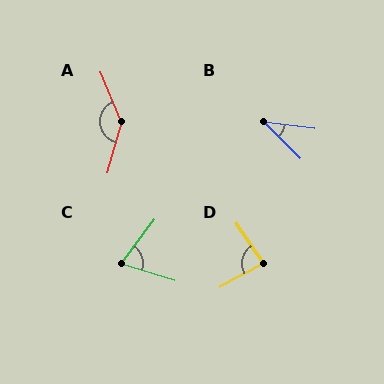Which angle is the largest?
A, at approximately 142 degrees.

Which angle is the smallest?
B, at approximately 38 degrees.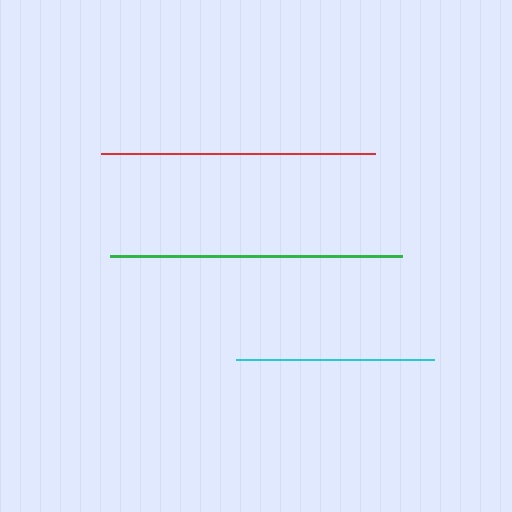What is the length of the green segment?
The green segment is approximately 293 pixels long.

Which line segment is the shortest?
The cyan line is the shortest at approximately 198 pixels.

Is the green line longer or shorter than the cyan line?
The green line is longer than the cyan line.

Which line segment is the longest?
The green line is the longest at approximately 293 pixels.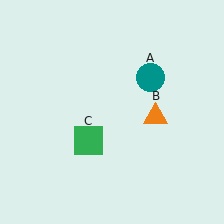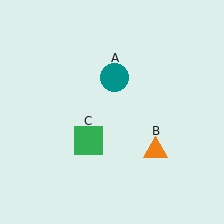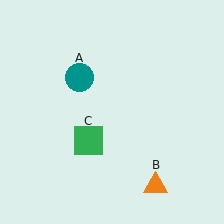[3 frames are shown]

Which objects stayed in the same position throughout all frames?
Green square (object C) remained stationary.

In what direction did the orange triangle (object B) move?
The orange triangle (object B) moved down.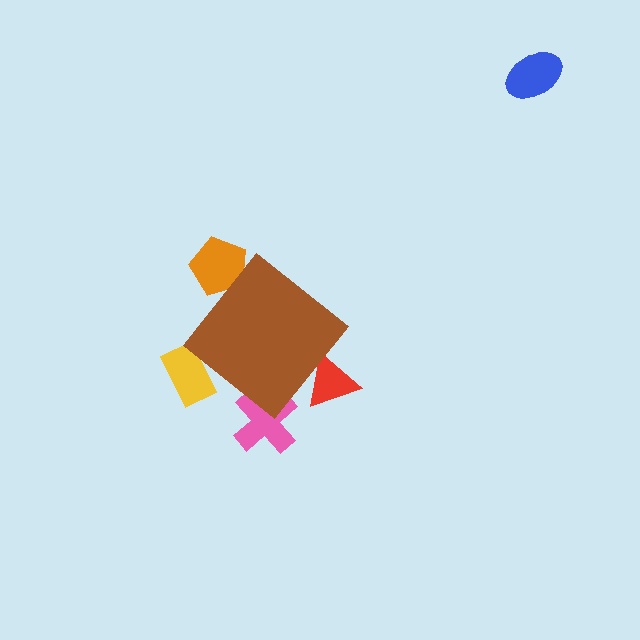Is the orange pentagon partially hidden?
Yes, the orange pentagon is partially hidden behind the brown diamond.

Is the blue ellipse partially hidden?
No, the blue ellipse is fully visible.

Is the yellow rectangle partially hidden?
Yes, the yellow rectangle is partially hidden behind the brown diamond.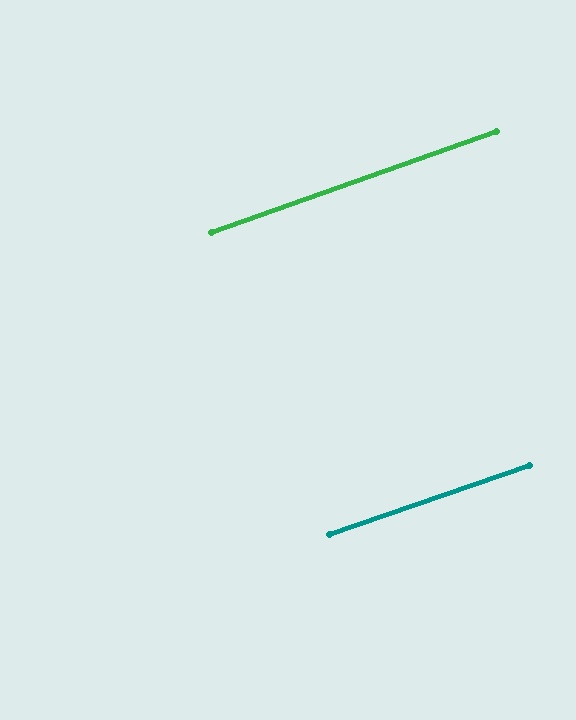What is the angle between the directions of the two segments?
Approximately 1 degree.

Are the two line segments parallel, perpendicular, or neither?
Parallel — their directions differ by only 0.5°.